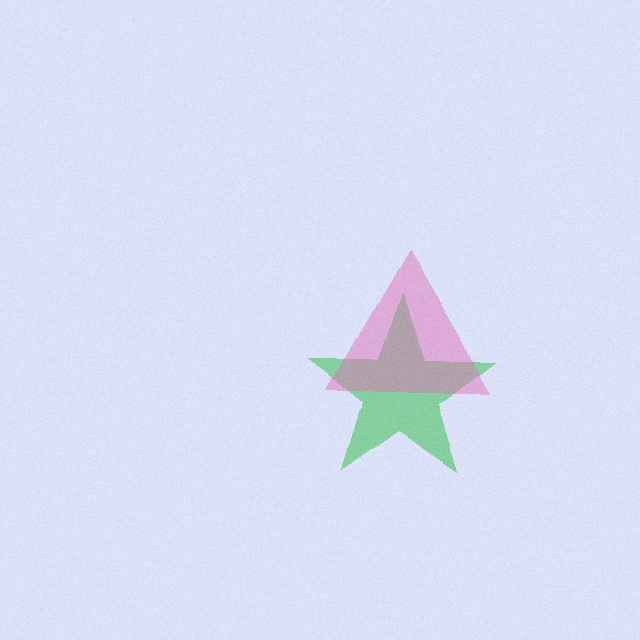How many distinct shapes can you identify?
There are 2 distinct shapes: a green star, a pink triangle.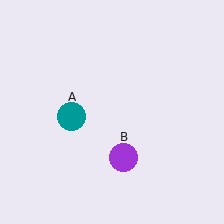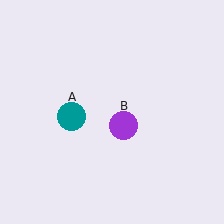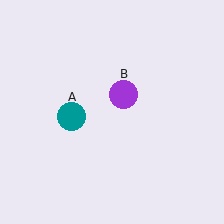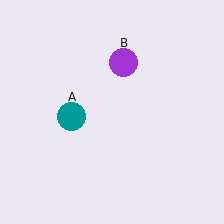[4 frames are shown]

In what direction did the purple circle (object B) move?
The purple circle (object B) moved up.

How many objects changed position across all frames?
1 object changed position: purple circle (object B).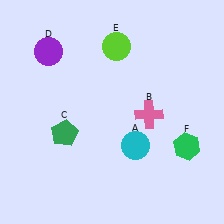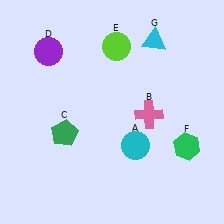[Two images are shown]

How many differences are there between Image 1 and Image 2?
There is 1 difference between the two images.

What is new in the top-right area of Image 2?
A cyan triangle (G) was added in the top-right area of Image 2.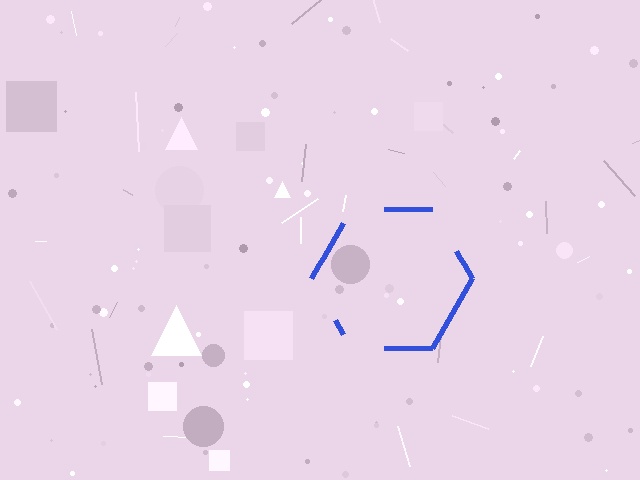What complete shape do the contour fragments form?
The contour fragments form a hexagon.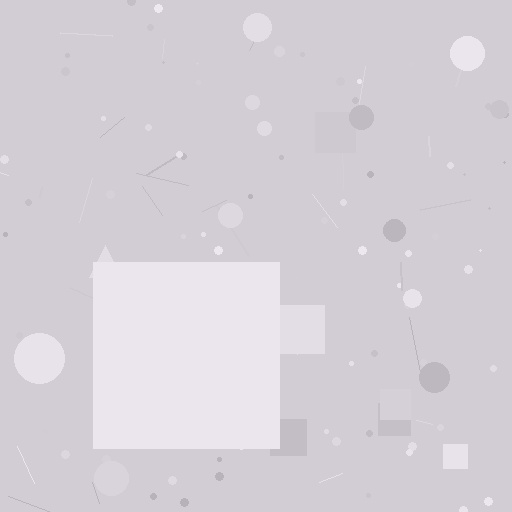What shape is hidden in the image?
A square is hidden in the image.